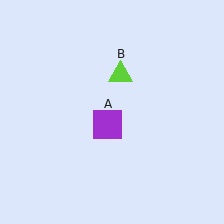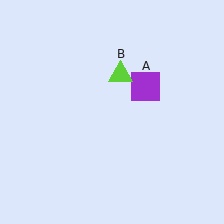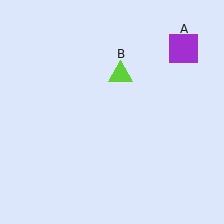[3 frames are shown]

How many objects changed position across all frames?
1 object changed position: purple square (object A).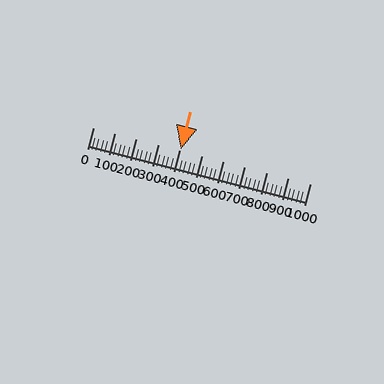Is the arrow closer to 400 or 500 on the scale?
The arrow is closer to 400.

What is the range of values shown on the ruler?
The ruler shows values from 0 to 1000.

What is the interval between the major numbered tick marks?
The major tick marks are spaced 100 units apart.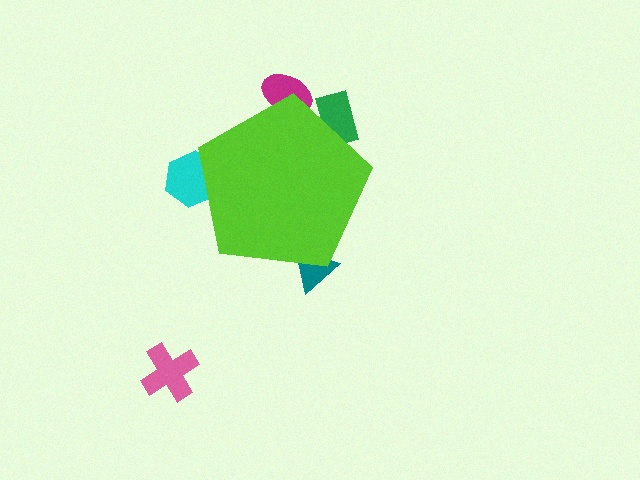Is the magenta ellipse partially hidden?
Yes, the magenta ellipse is partially hidden behind the lime pentagon.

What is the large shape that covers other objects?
A lime pentagon.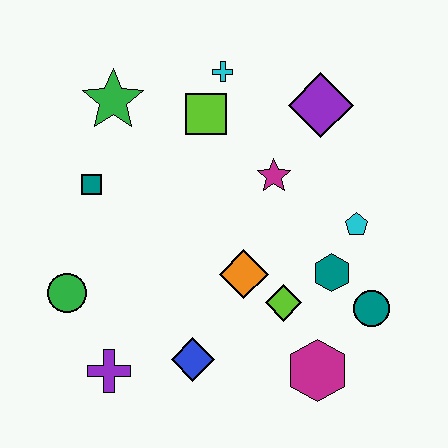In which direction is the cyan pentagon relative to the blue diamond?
The cyan pentagon is to the right of the blue diamond.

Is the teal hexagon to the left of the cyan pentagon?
Yes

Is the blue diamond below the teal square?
Yes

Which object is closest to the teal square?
The green star is closest to the teal square.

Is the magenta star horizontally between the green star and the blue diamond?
No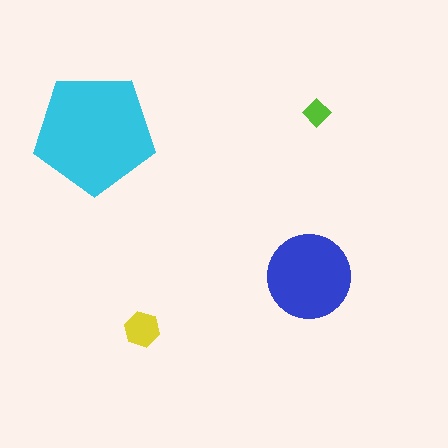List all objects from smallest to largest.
The lime diamond, the yellow hexagon, the blue circle, the cyan pentagon.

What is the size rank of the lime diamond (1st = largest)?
4th.